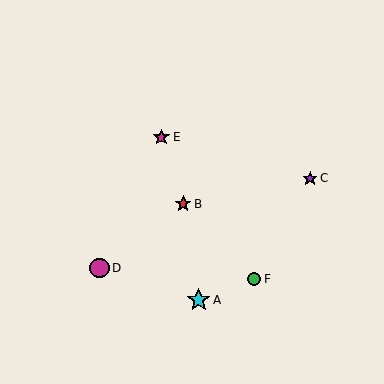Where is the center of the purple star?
The center of the purple star is at (310, 178).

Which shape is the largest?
The cyan star (labeled A) is the largest.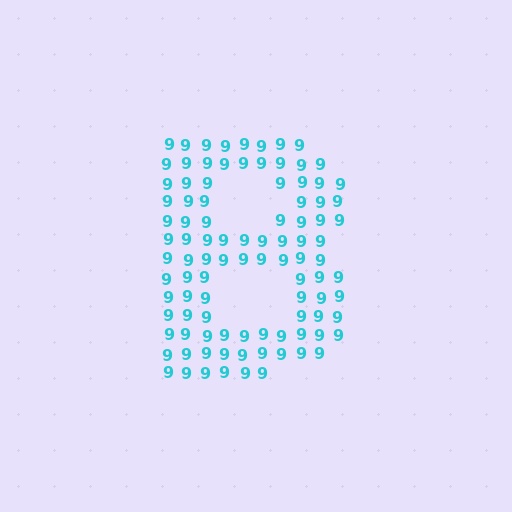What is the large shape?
The large shape is the letter B.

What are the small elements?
The small elements are digit 9's.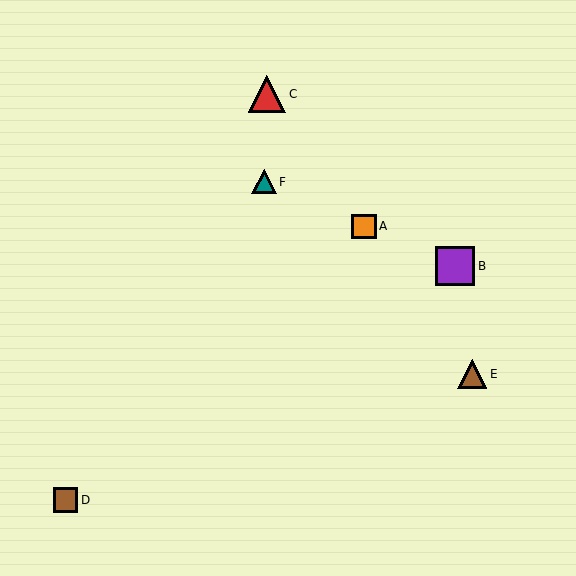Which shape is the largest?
The purple square (labeled B) is the largest.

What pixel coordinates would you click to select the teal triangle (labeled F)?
Click at (264, 182) to select the teal triangle F.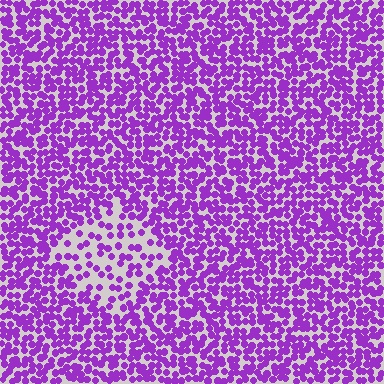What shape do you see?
I see a diamond.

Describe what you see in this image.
The image contains small purple elements arranged at two different densities. A diamond-shaped region is visible where the elements are less densely packed than the surrounding area.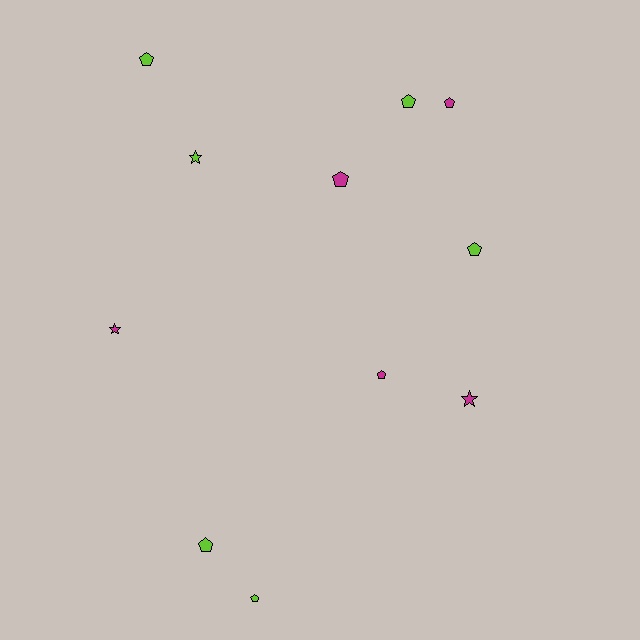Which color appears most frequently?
Lime, with 6 objects.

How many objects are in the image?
There are 11 objects.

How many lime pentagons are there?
There are 5 lime pentagons.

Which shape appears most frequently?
Pentagon, with 8 objects.